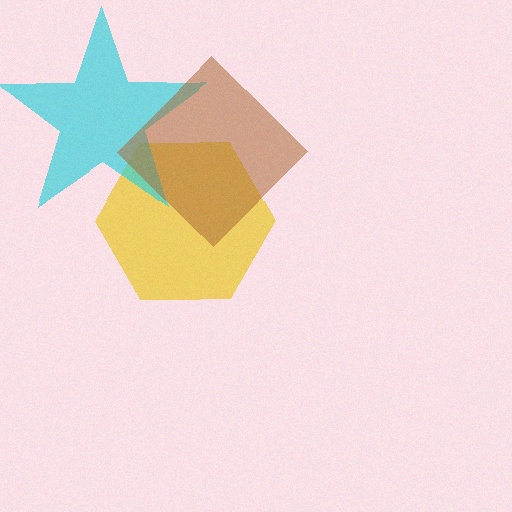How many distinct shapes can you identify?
There are 3 distinct shapes: a yellow hexagon, a cyan star, a brown diamond.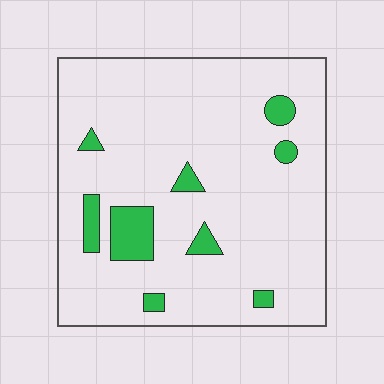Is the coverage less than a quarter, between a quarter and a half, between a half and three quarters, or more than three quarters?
Less than a quarter.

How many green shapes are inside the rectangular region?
9.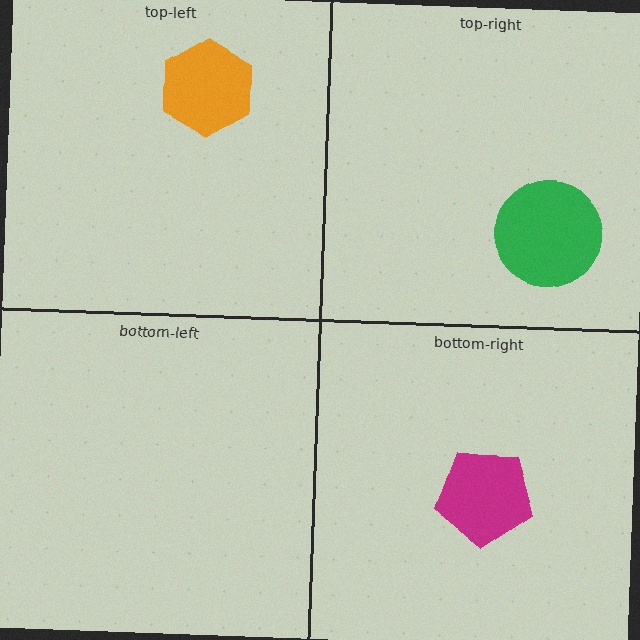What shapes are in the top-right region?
The green circle.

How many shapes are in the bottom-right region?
1.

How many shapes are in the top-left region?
1.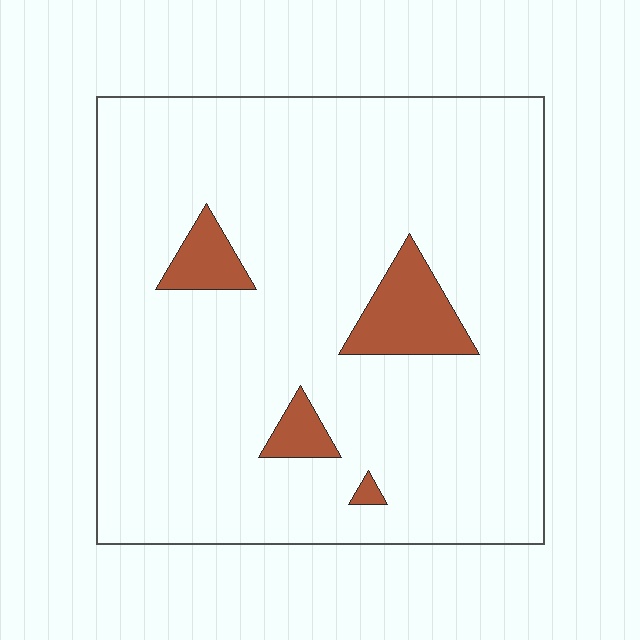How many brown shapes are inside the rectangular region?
4.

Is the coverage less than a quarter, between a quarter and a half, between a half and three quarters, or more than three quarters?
Less than a quarter.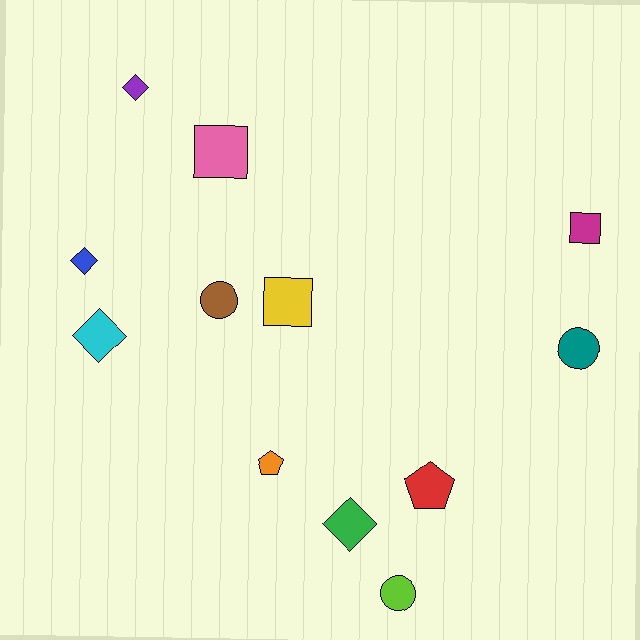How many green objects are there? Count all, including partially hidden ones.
There is 1 green object.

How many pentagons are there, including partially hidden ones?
There are 2 pentagons.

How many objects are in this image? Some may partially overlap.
There are 12 objects.